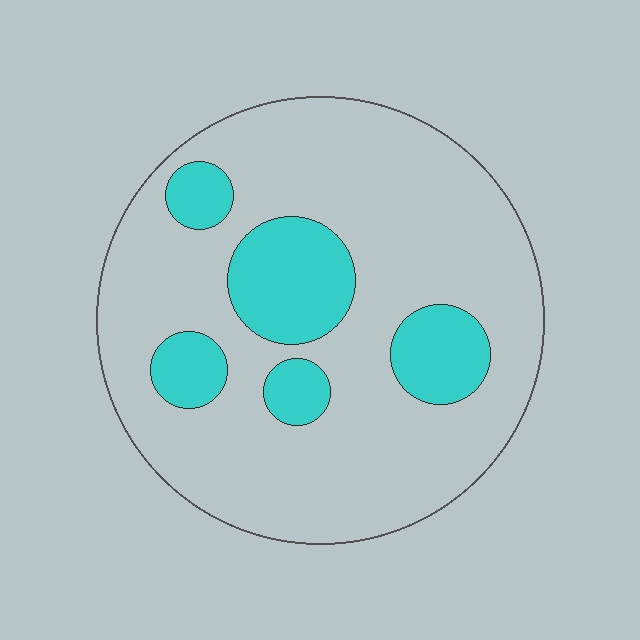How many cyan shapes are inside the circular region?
5.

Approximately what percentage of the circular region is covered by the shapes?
Approximately 20%.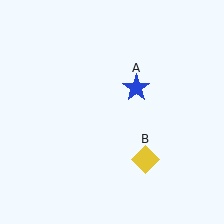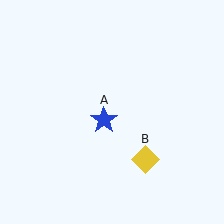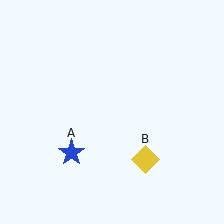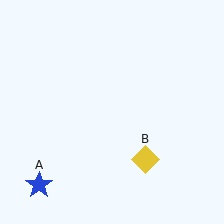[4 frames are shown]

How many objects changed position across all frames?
1 object changed position: blue star (object A).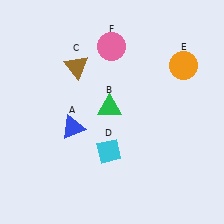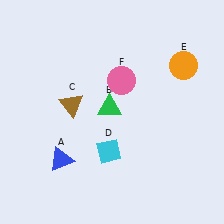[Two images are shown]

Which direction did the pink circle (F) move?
The pink circle (F) moved down.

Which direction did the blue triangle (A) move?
The blue triangle (A) moved down.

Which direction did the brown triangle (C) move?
The brown triangle (C) moved down.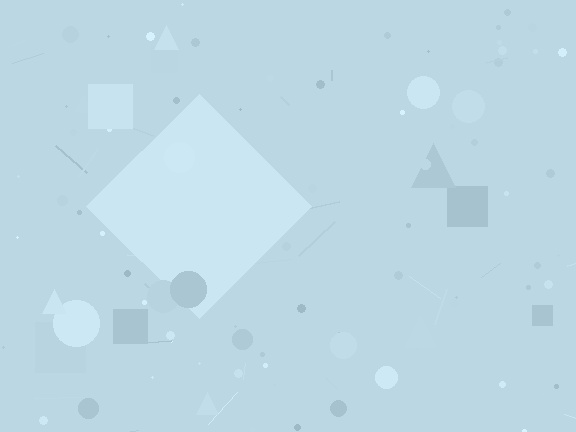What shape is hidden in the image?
A diamond is hidden in the image.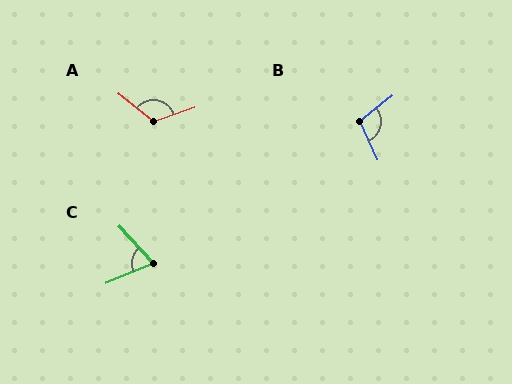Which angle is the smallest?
C, at approximately 70 degrees.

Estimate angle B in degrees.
Approximately 104 degrees.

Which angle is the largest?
A, at approximately 123 degrees.